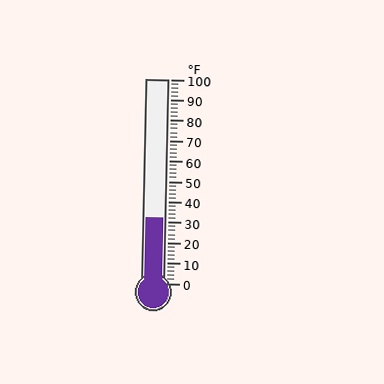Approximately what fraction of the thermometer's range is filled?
The thermometer is filled to approximately 30% of its range.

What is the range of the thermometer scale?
The thermometer scale ranges from 0°F to 100°F.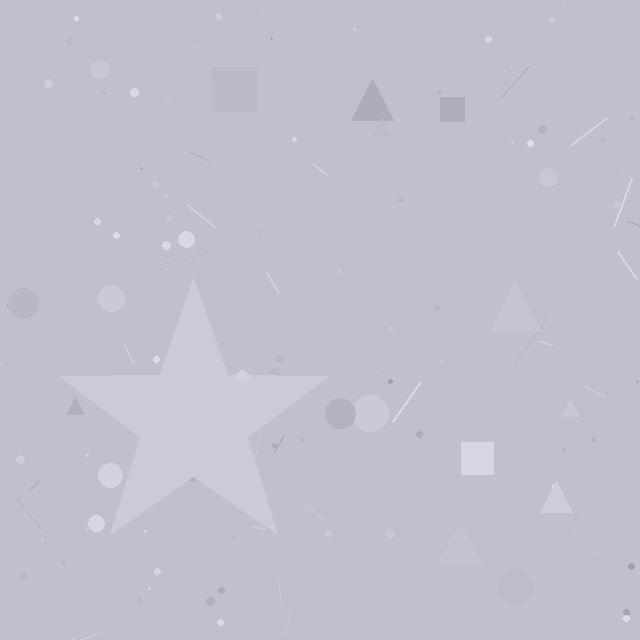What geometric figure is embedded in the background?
A star is embedded in the background.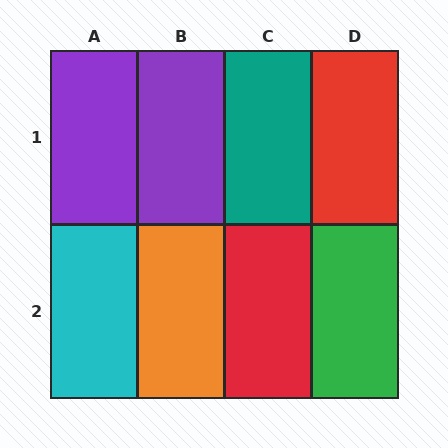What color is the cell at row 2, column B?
Orange.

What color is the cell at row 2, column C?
Red.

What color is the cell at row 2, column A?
Cyan.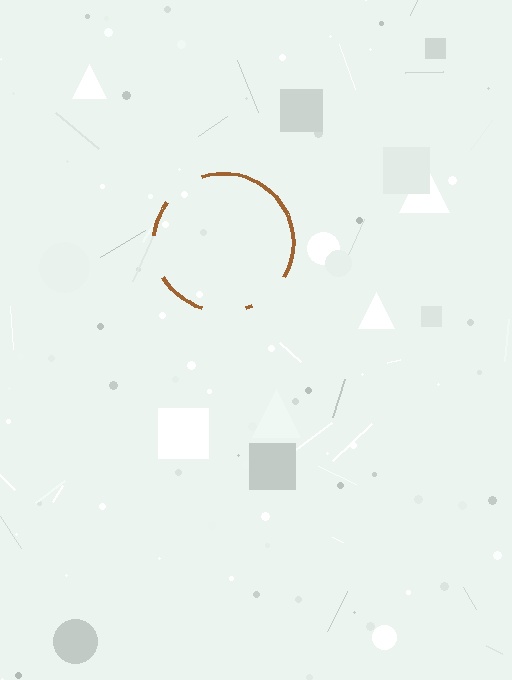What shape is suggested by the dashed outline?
The dashed outline suggests a circle.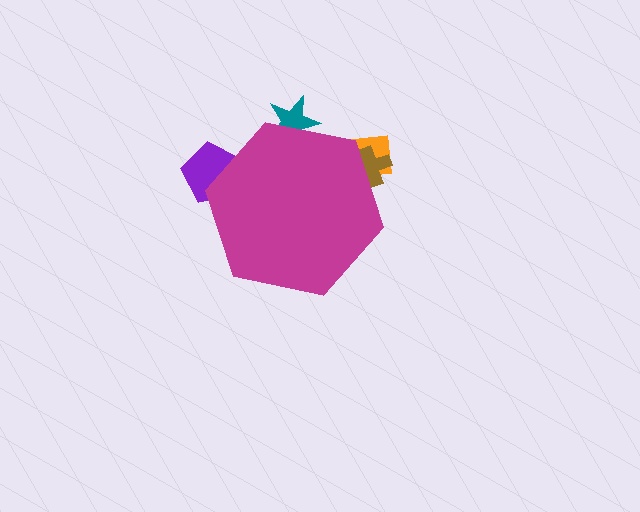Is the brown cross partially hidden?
Yes, the brown cross is partially hidden behind the magenta hexagon.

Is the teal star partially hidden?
Yes, the teal star is partially hidden behind the magenta hexagon.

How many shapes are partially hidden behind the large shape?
4 shapes are partially hidden.